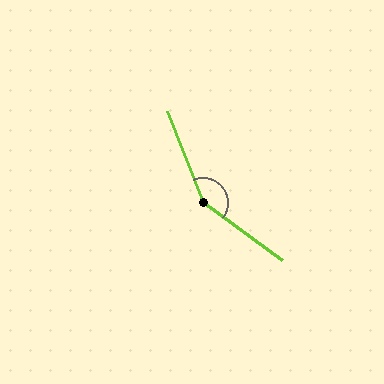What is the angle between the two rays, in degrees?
Approximately 147 degrees.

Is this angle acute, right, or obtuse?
It is obtuse.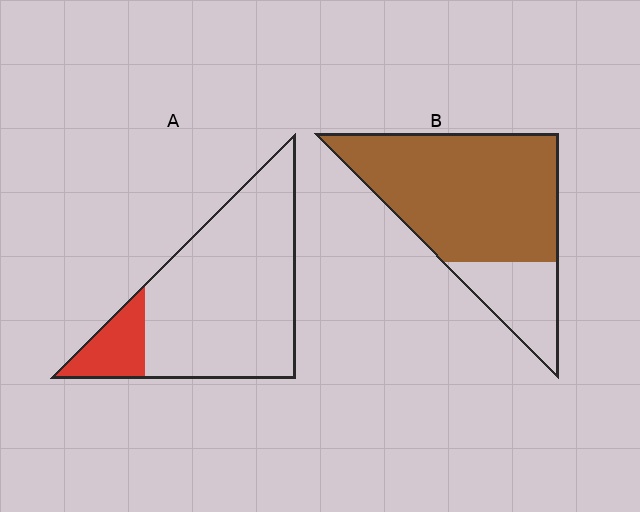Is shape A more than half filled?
No.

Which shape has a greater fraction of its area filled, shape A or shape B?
Shape B.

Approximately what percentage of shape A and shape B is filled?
A is approximately 15% and B is approximately 75%.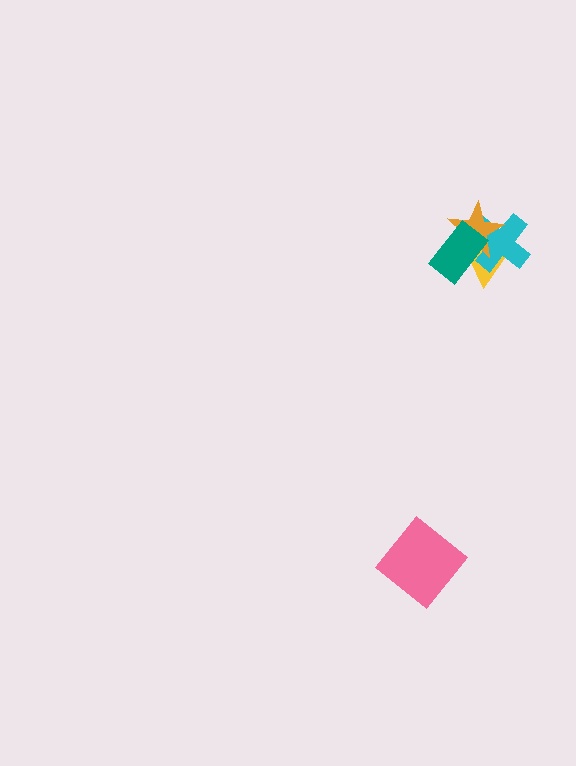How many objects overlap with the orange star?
3 objects overlap with the orange star.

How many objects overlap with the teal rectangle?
3 objects overlap with the teal rectangle.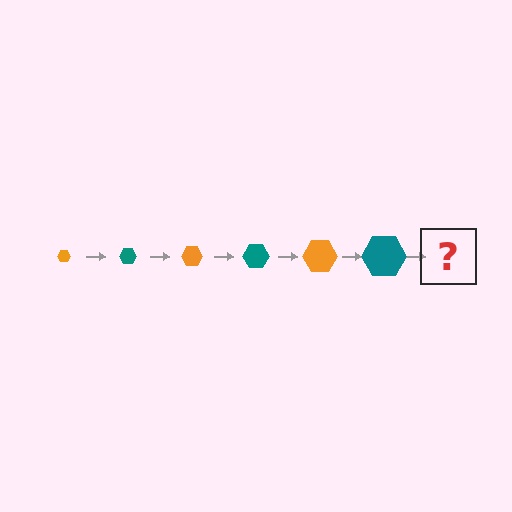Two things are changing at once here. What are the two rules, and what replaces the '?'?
The two rules are that the hexagon grows larger each step and the color cycles through orange and teal. The '?' should be an orange hexagon, larger than the previous one.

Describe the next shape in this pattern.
It should be an orange hexagon, larger than the previous one.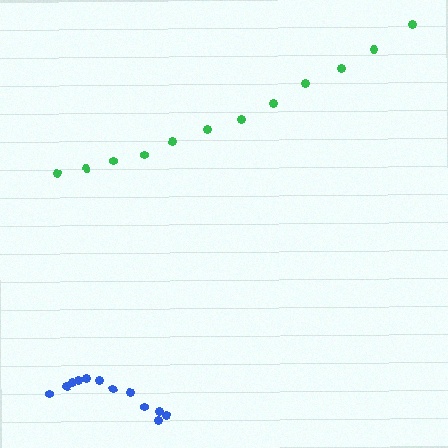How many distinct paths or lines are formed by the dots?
There are 2 distinct paths.